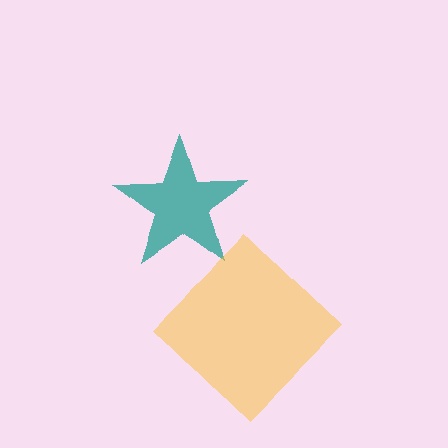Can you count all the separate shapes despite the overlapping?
Yes, there are 2 separate shapes.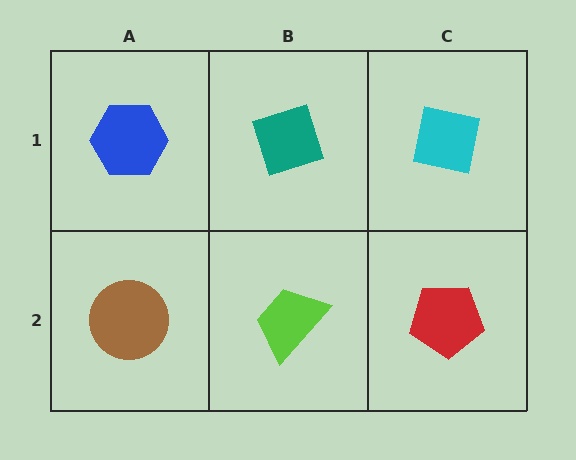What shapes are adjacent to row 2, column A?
A blue hexagon (row 1, column A), a lime trapezoid (row 2, column B).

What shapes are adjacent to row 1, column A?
A brown circle (row 2, column A), a teal diamond (row 1, column B).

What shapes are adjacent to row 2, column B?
A teal diamond (row 1, column B), a brown circle (row 2, column A), a red pentagon (row 2, column C).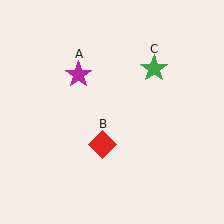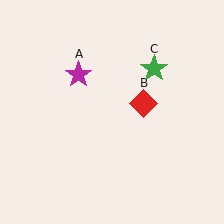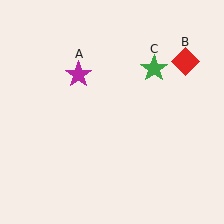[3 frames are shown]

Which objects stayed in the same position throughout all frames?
Magenta star (object A) and green star (object C) remained stationary.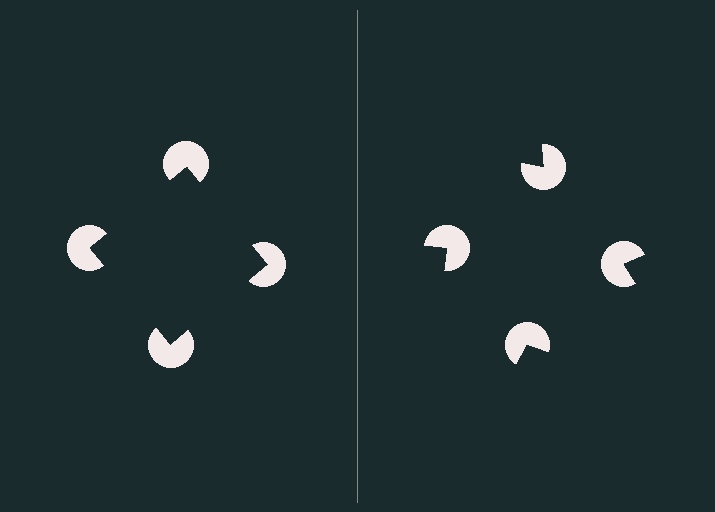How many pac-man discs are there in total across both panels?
8 — 4 on each side.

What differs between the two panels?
The pac-man discs are positioned identically on both sides; only the wedge orientations differ. On the left they align to a square; on the right they are misaligned.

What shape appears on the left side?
An illusory square.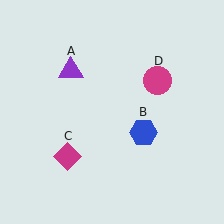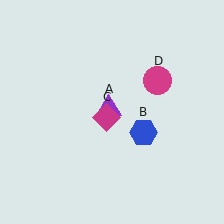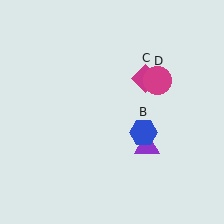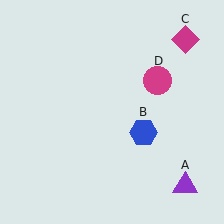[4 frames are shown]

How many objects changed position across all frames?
2 objects changed position: purple triangle (object A), magenta diamond (object C).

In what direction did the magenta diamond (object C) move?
The magenta diamond (object C) moved up and to the right.